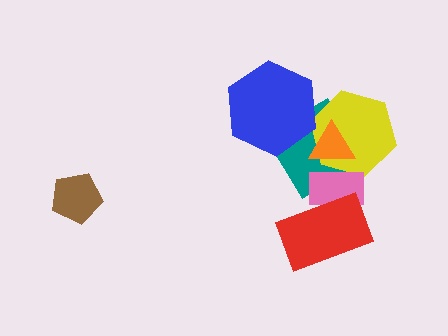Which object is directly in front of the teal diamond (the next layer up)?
The yellow hexagon is directly in front of the teal diamond.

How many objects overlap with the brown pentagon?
0 objects overlap with the brown pentagon.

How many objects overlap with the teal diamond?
4 objects overlap with the teal diamond.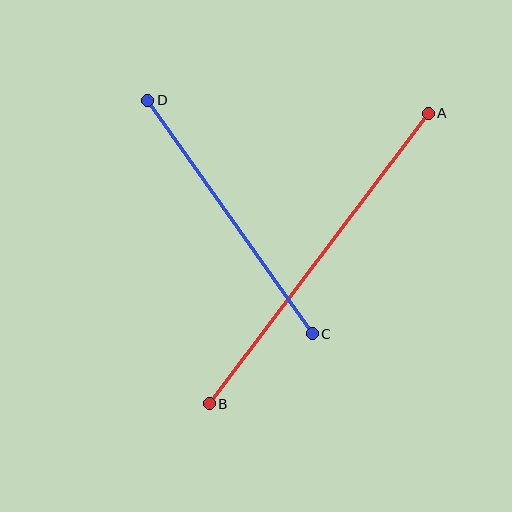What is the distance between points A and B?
The distance is approximately 364 pixels.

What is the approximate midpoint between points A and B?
The midpoint is at approximately (319, 259) pixels.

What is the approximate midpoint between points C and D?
The midpoint is at approximately (230, 217) pixels.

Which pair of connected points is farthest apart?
Points A and B are farthest apart.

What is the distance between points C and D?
The distance is approximately 286 pixels.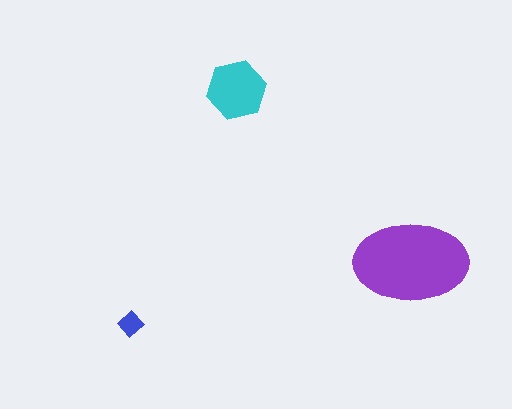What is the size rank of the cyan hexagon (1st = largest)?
2nd.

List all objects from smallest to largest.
The blue diamond, the cyan hexagon, the purple ellipse.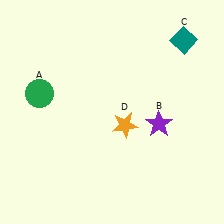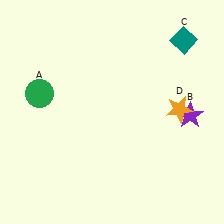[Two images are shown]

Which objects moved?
The objects that moved are: the purple star (B), the orange star (D).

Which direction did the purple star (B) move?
The purple star (B) moved right.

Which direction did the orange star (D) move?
The orange star (D) moved right.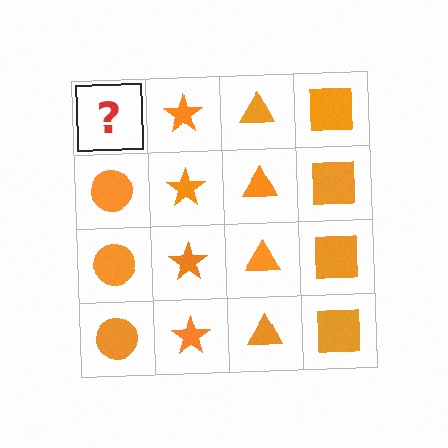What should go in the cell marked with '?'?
The missing cell should contain an orange circle.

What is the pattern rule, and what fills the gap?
The rule is that each column has a consistent shape. The gap should be filled with an orange circle.